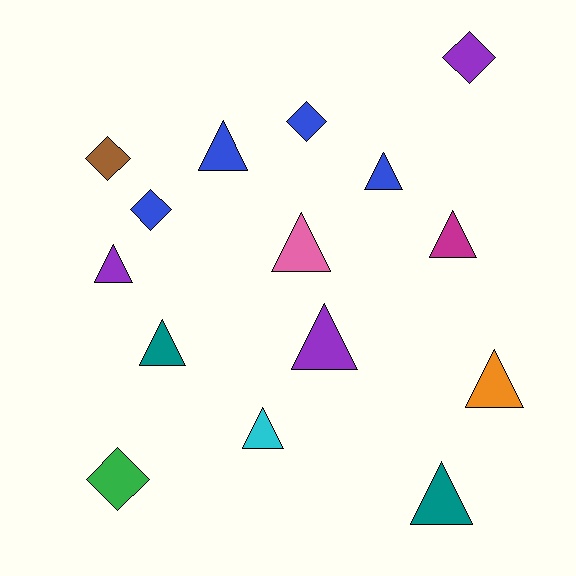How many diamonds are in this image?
There are 5 diamonds.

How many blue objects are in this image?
There are 4 blue objects.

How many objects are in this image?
There are 15 objects.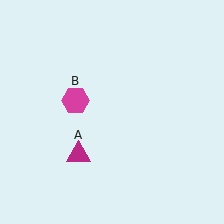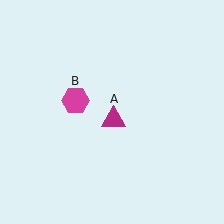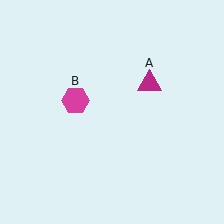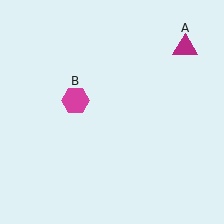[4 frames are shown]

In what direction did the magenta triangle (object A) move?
The magenta triangle (object A) moved up and to the right.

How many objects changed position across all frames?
1 object changed position: magenta triangle (object A).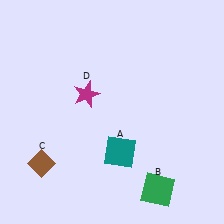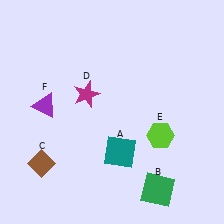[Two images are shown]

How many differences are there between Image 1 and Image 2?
There are 2 differences between the two images.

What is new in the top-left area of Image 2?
A purple triangle (F) was added in the top-left area of Image 2.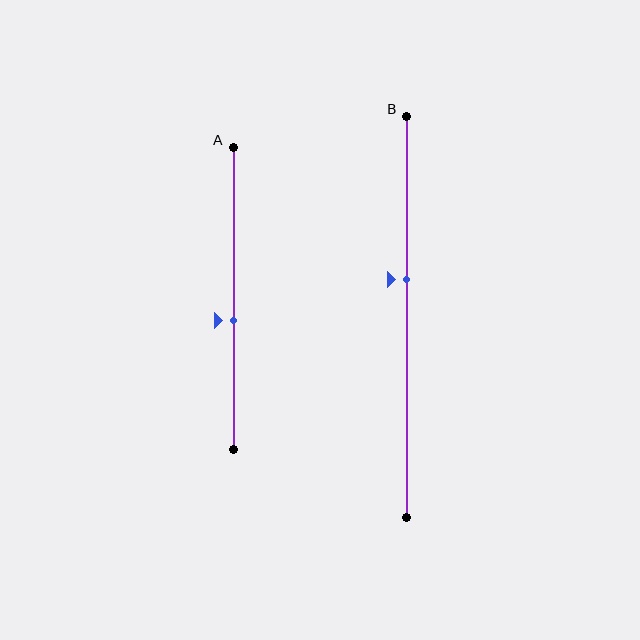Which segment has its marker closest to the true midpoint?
Segment A has its marker closest to the true midpoint.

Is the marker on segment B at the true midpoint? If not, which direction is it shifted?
No, the marker on segment B is shifted upward by about 9% of the segment length.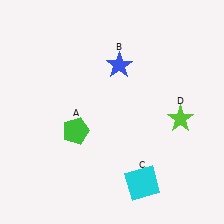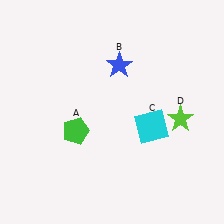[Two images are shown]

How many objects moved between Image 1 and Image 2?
1 object moved between the two images.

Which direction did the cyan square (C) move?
The cyan square (C) moved up.